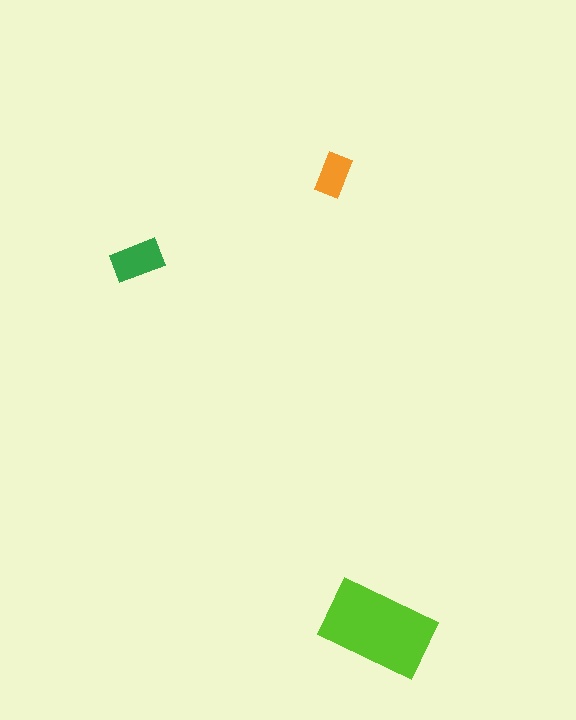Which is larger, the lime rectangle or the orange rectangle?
The lime one.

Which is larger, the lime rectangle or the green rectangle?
The lime one.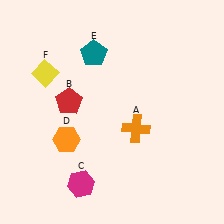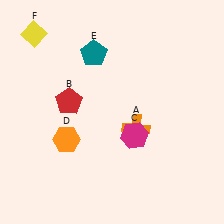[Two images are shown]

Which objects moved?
The objects that moved are: the magenta hexagon (C), the yellow diamond (F).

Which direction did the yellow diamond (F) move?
The yellow diamond (F) moved up.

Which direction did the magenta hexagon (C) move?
The magenta hexagon (C) moved right.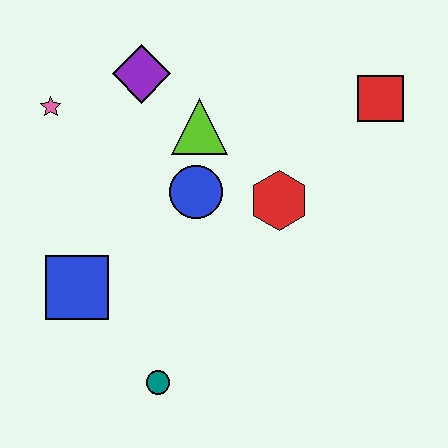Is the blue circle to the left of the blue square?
No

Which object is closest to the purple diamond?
The lime triangle is closest to the purple diamond.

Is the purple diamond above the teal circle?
Yes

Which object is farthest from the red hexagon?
The pink star is farthest from the red hexagon.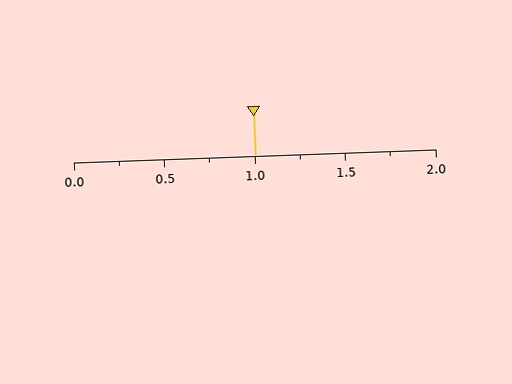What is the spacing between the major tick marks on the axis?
The major ticks are spaced 0.5 apart.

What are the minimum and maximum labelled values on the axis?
The axis runs from 0.0 to 2.0.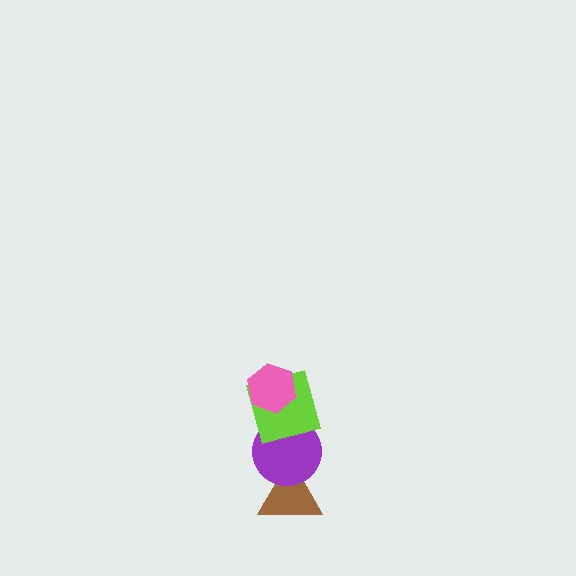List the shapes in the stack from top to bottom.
From top to bottom: the pink hexagon, the lime square, the purple circle, the brown triangle.